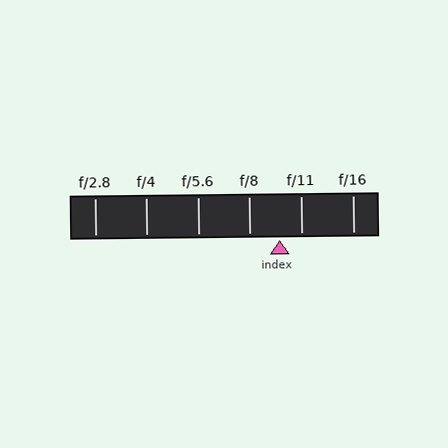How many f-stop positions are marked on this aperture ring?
There are 6 f-stop positions marked.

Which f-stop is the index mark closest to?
The index mark is closest to f/11.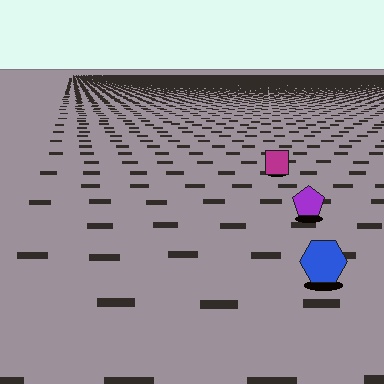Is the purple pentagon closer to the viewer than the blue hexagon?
No. The blue hexagon is closer — you can tell from the texture gradient: the ground texture is coarser near it.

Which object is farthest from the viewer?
The magenta square is farthest from the viewer. It appears smaller and the ground texture around it is denser.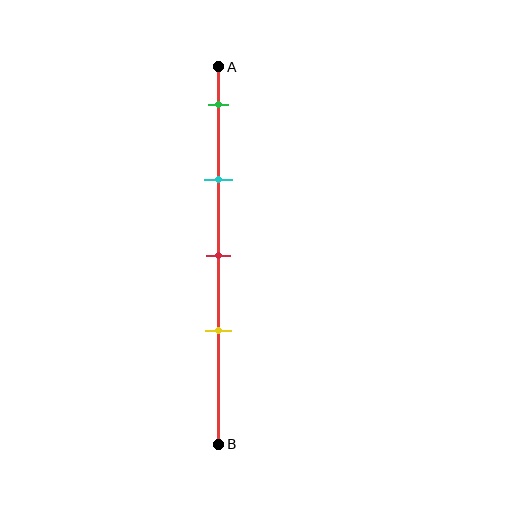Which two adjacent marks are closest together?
The red and yellow marks are the closest adjacent pair.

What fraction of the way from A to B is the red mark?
The red mark is approximately 50% (0.5) of the way from A to B.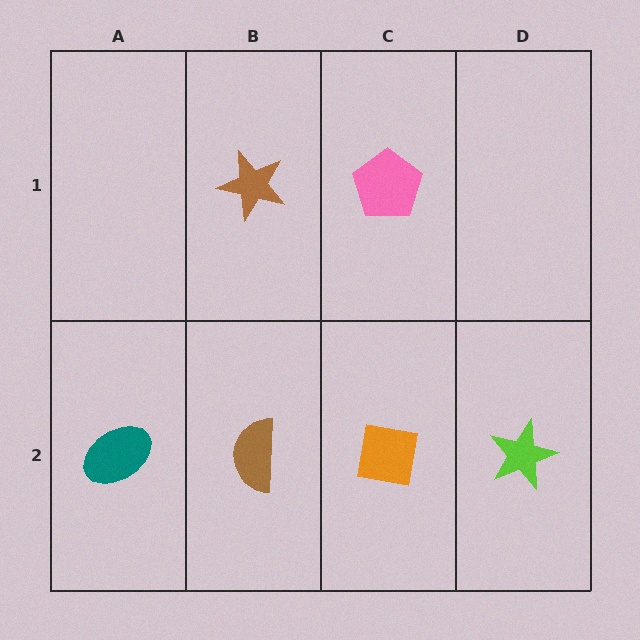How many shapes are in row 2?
4 shapes.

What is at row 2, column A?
A teal ellipse.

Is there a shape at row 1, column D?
No, that cell is empty.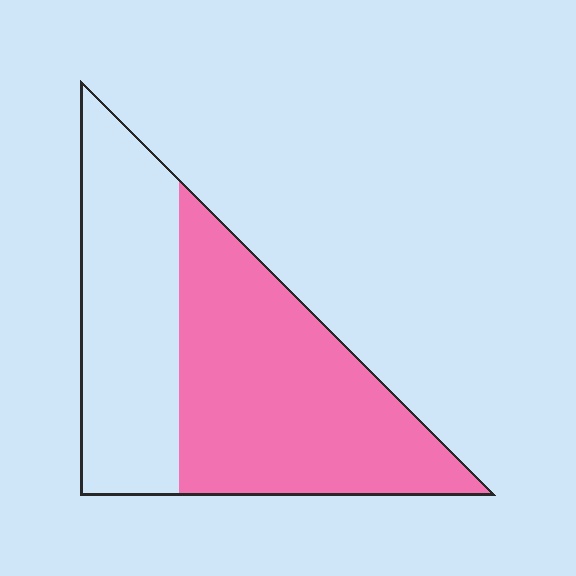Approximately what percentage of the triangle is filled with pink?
Approximately 60%.